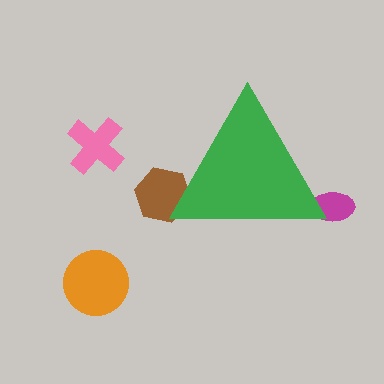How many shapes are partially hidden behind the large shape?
2 shapes are partially hidden.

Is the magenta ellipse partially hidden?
Yes, the magenta ellipse is partially hidden behind the green triangle.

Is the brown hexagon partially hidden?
Yes, the brown hexagon is partially hidden behind the green triangle.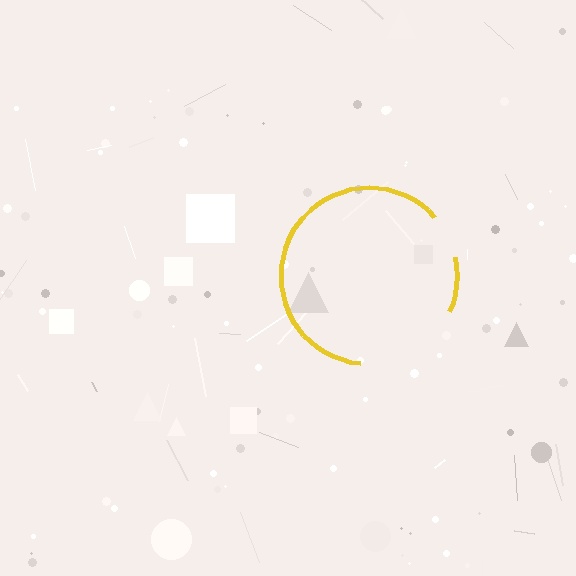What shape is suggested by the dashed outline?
The dashed outline suggests a circle.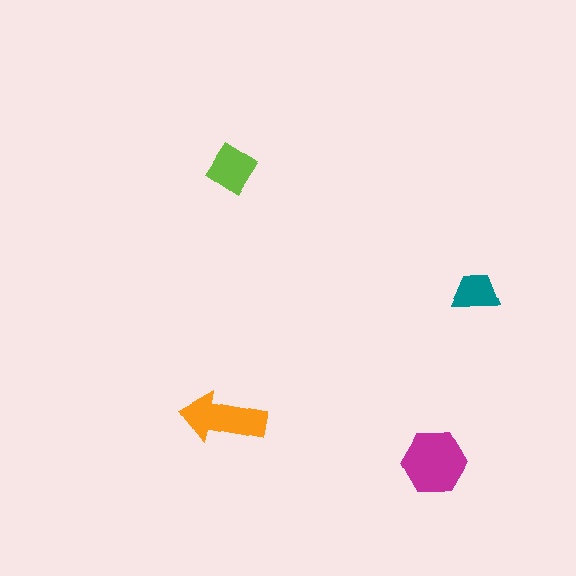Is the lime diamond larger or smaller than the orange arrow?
Smaller.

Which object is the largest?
The magenta hexagon.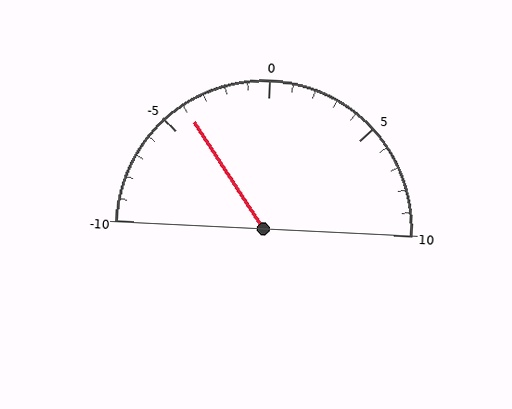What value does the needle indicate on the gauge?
The needle indicates approximately -4.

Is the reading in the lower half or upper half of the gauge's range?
The reading is in the lower half of the range (-10 to 10).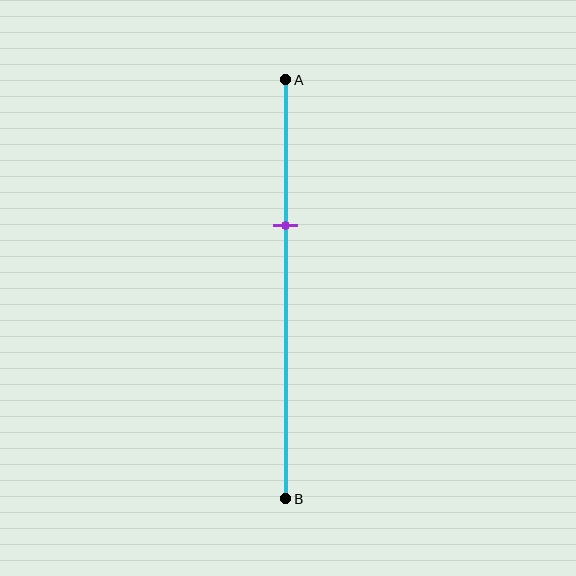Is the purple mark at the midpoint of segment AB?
No, the mark is at about 35% from A, not at the 50% midpoint.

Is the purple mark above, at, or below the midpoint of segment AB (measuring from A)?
The purple mark is above the midpoint of segment AB.